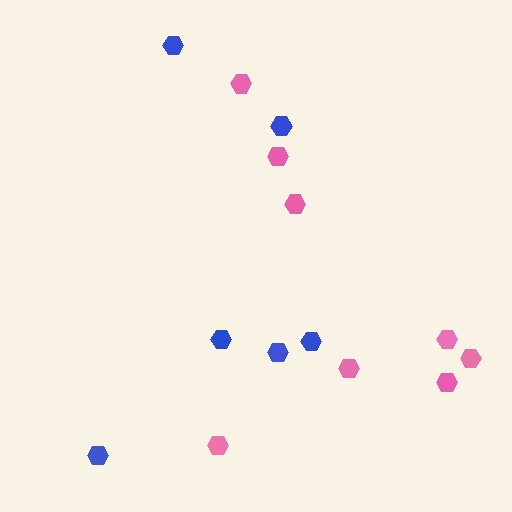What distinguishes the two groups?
There are 2 groups: one group of pink hexagons (8) and one group of blue hexagons (6).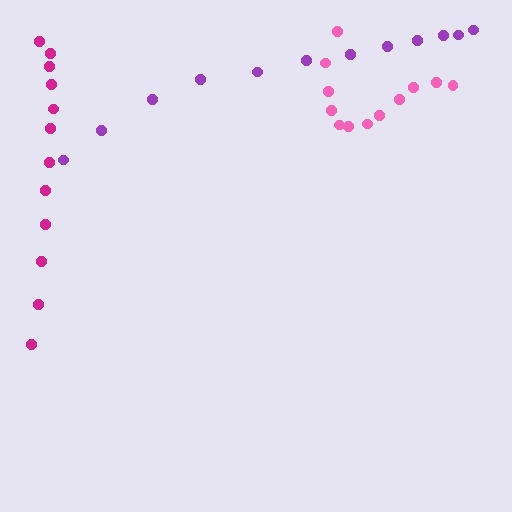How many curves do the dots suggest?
There are 3 distinct paths.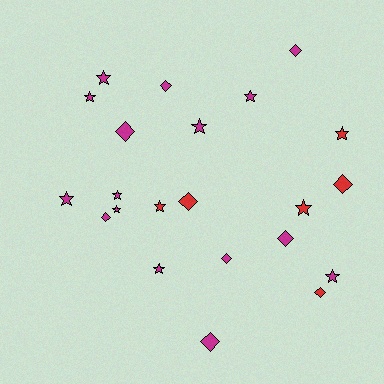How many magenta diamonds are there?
There are 7 magenta diamonds.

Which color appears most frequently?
Magenta, with 16 objects.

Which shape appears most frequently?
Star, with 12 objects.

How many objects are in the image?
There are 22 objects.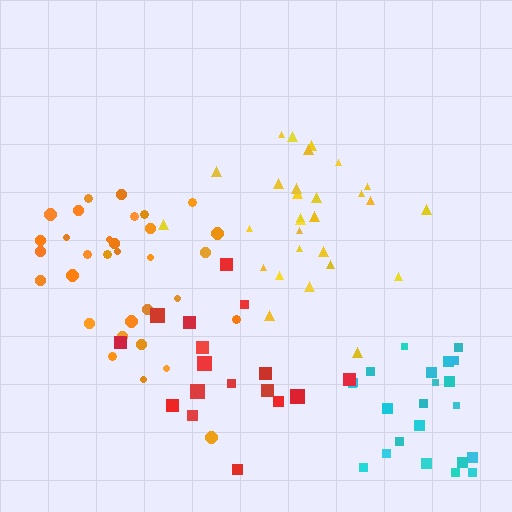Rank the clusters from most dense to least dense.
yellow, cyan, orange, red.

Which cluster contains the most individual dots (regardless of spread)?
Orange (32).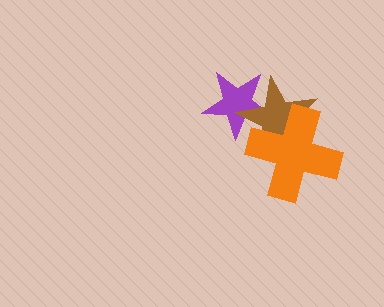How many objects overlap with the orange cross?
2 objects overlap with the orange cross.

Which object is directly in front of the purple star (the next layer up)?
The brown star is directly in front of the purple star.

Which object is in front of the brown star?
The orange cross is in front of the brown star.